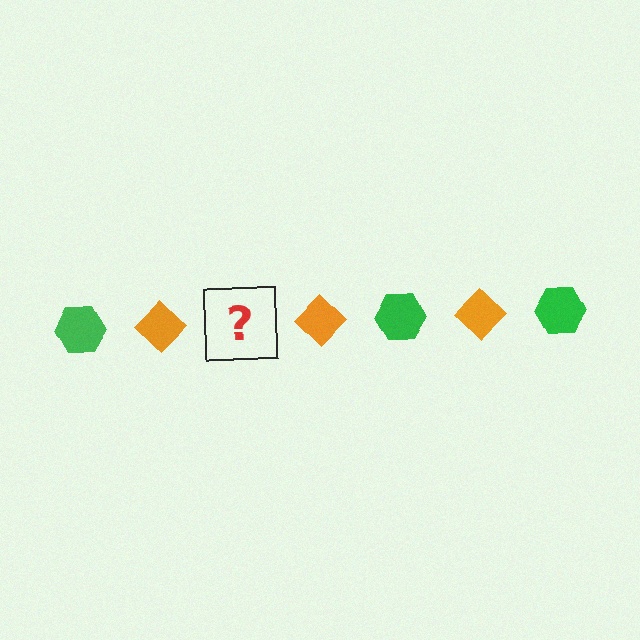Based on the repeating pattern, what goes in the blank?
The blank should be a green hexagon.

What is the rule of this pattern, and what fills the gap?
The rule is that the pattern alternates between green hexagon and orange diamond. The gap should be filled with a green hexagon.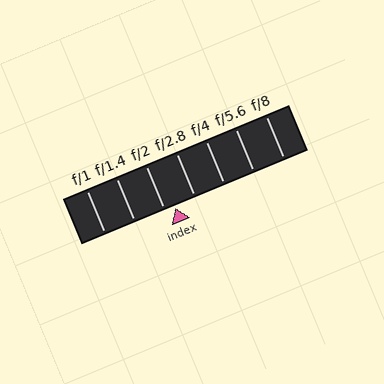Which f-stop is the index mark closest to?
The index mark is closest to f/2.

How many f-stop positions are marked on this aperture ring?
There are 7 f-stop positions marked.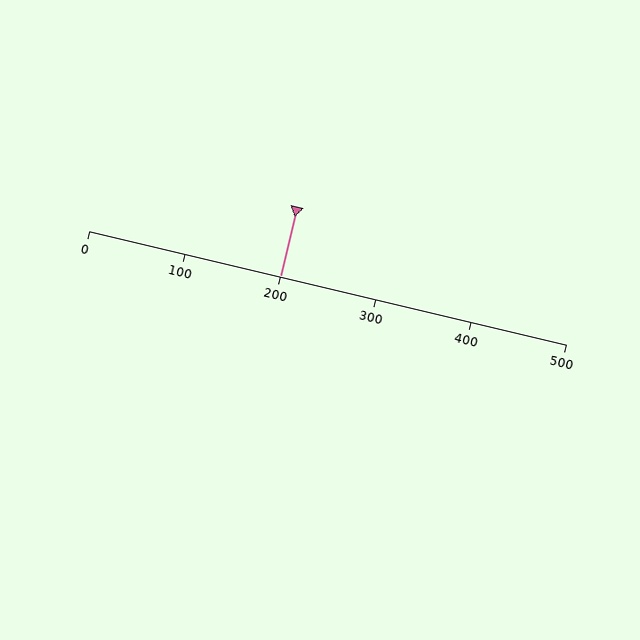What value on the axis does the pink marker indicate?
The marker indicates approximately 200.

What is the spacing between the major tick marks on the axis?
The major ticks are spaced 100 apart.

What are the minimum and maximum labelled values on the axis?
The axis runs from 0 to 500.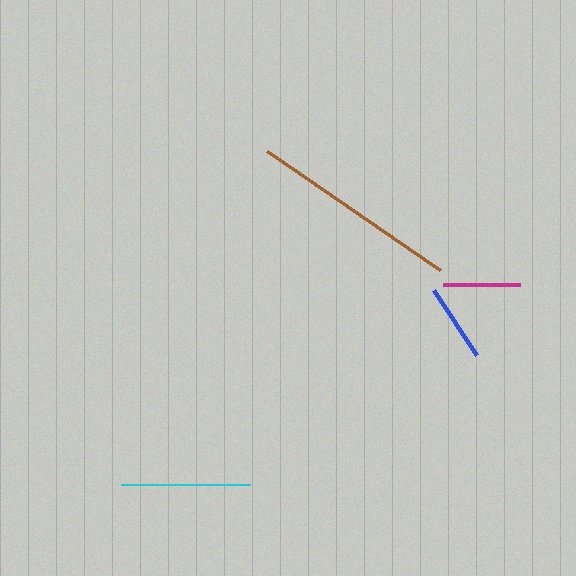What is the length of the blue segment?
The blue segment is approximately 78 pixels long.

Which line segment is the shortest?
The magenta line is the shortest at approximately 77 pixels.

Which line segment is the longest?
The brown line is the longest at approximately 209 pixels.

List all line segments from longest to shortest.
From longest to shortest: brown, cyan, blue, magenta.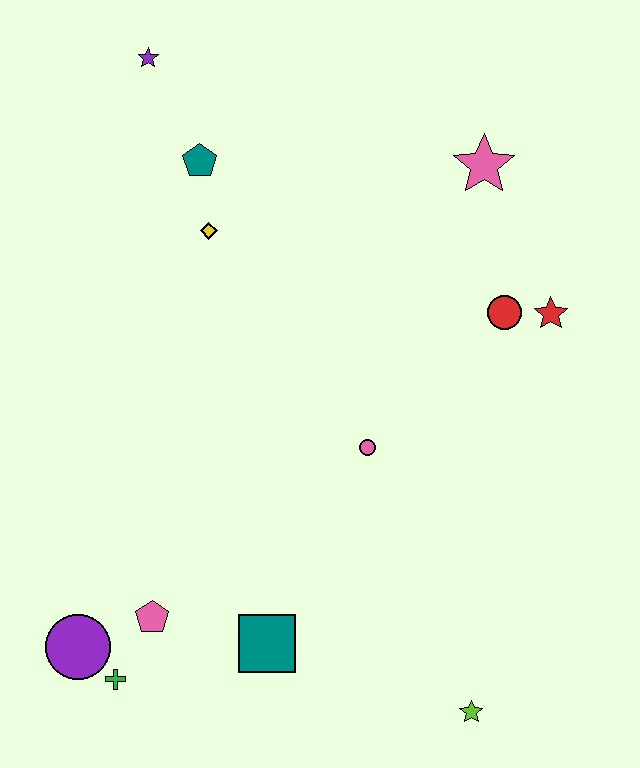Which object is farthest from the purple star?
The lime star is farthest from the purple star.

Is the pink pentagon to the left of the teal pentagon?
Yes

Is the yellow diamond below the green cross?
No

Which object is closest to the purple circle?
The green cross is closest to the purple circle.